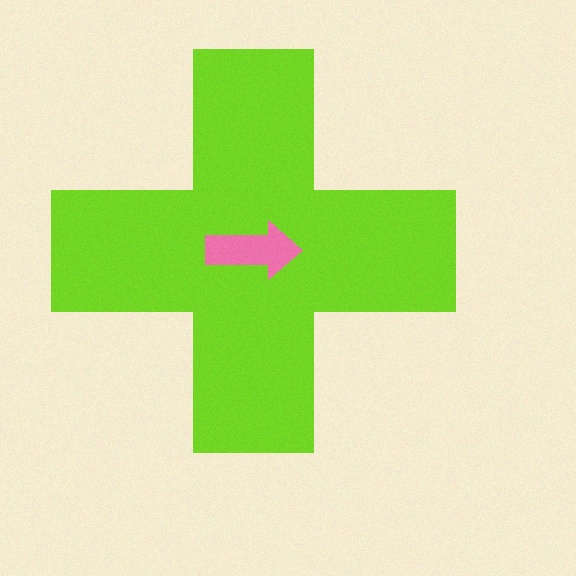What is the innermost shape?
The pink arrow.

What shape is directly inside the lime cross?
The pink arrow.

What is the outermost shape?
The lime cross.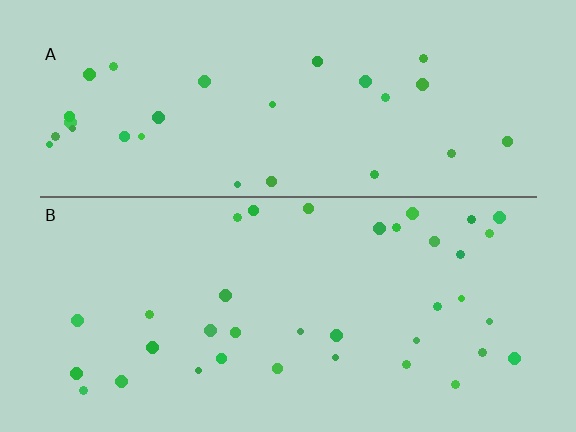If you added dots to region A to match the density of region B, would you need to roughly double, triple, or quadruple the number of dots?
Approximately double.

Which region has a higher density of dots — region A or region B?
B (the bottom).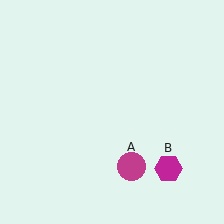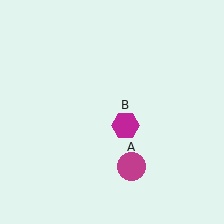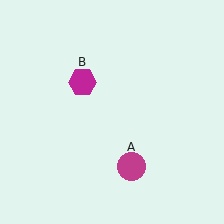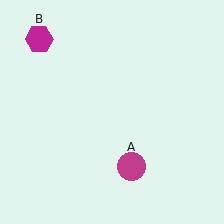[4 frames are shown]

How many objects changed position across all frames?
1 object changed position: magenta hexagon (object B).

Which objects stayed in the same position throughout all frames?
Magenta circle (object A) remained stationary.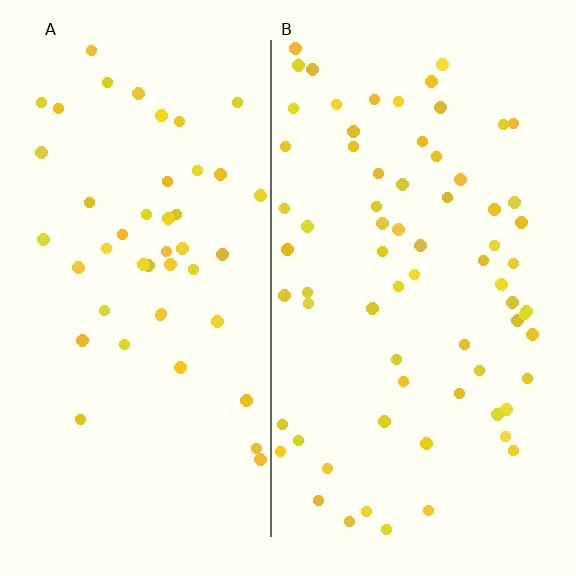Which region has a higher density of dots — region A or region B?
B (the right).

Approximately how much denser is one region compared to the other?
Approximately 1.5× — region B over region A.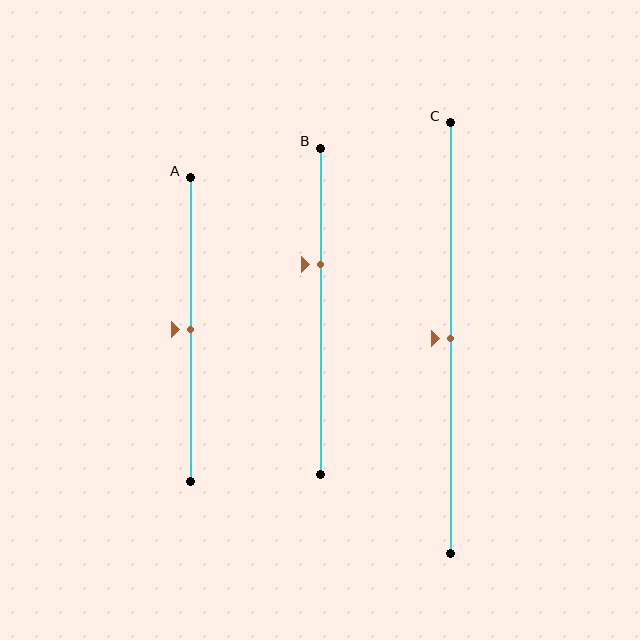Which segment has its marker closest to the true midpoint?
Segment A has its marker closest to the true midpoint.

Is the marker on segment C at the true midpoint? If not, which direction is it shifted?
Yes, the marker on segment C is at the true midpoint.